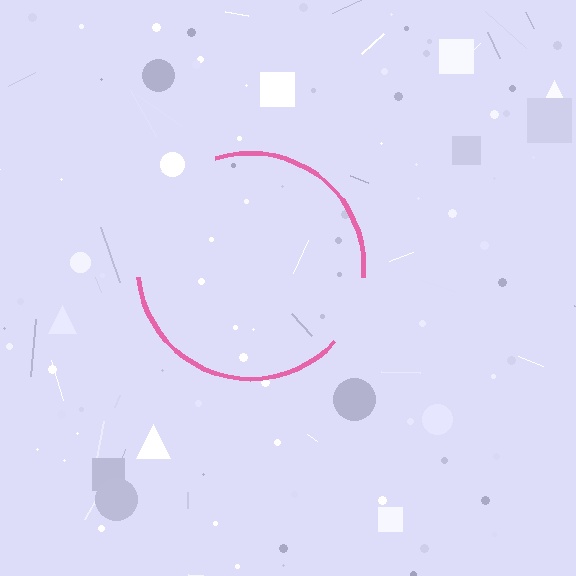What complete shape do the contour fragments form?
The contour fragments form a circle.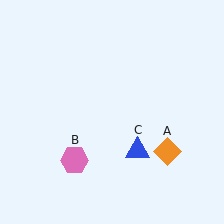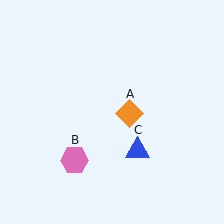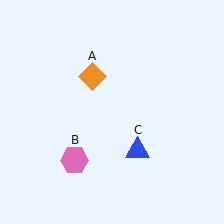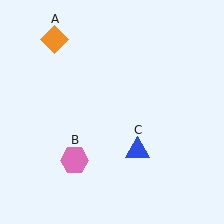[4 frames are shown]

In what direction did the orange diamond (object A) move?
The orange diamond (object A) moved up and to the left.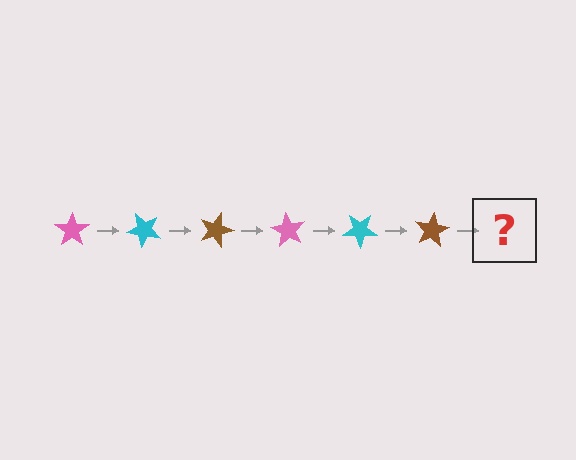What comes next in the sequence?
The next element should be a pink star, rotated 270 degrees from the start.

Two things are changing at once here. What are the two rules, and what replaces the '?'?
The two rules are that it rotates 45 degrees each step and the color cycles through pink, cyan, and brown. The '?' should be a pink star, rotated 270 degrees from the start.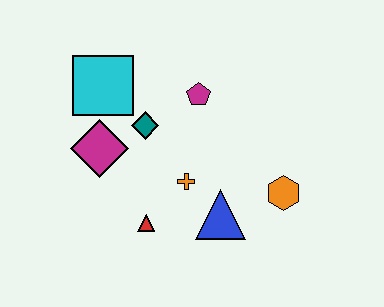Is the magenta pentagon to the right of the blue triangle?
No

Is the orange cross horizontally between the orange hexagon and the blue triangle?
No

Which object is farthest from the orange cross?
The cyan square is farthest from the orange cross.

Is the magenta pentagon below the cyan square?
Yes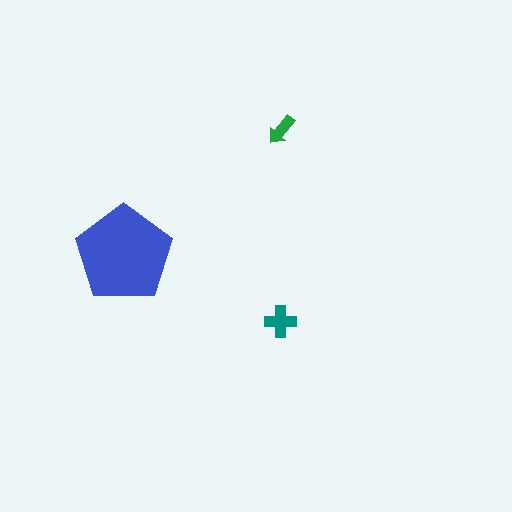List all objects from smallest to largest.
The green arrow, the teal cross, the blue pentagon.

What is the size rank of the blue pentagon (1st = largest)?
1st.